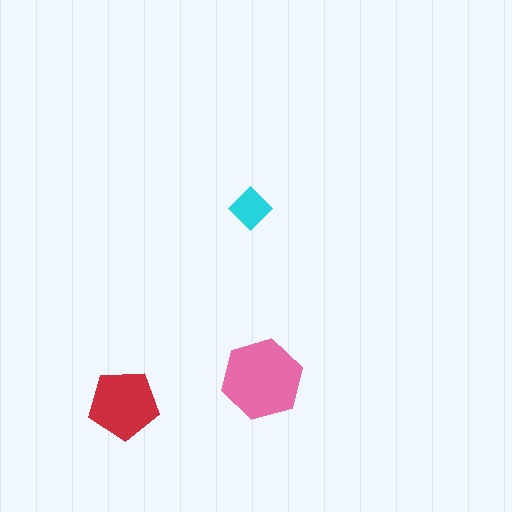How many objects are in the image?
There are 3 objects in the image.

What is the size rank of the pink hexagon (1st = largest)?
1st.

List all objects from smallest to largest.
The cyan diamond, the red pentagon, the pink hexagon.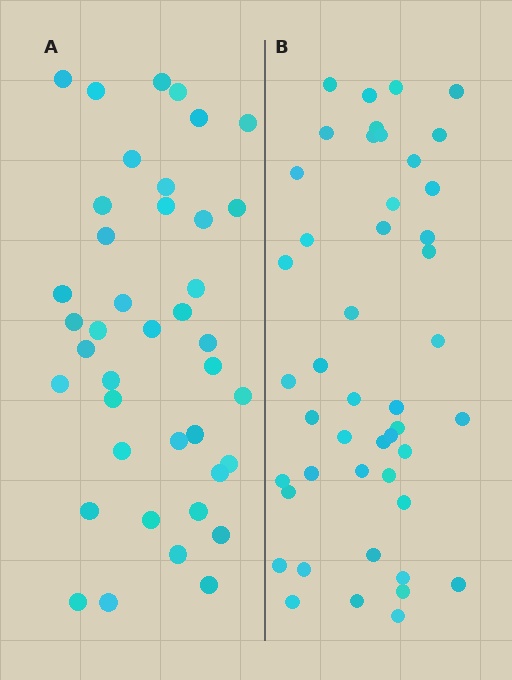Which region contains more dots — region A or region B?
Region B (the right region) has more dots.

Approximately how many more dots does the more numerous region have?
Region B has about 6 more dots than region A.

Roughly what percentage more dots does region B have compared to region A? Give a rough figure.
About 15% more.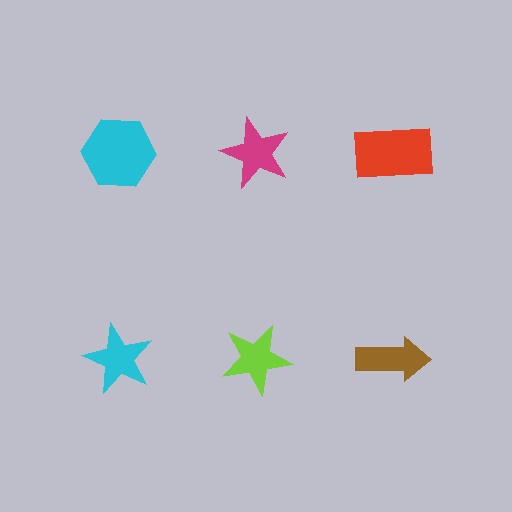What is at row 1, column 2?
A magenta star.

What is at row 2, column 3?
A brown arrow.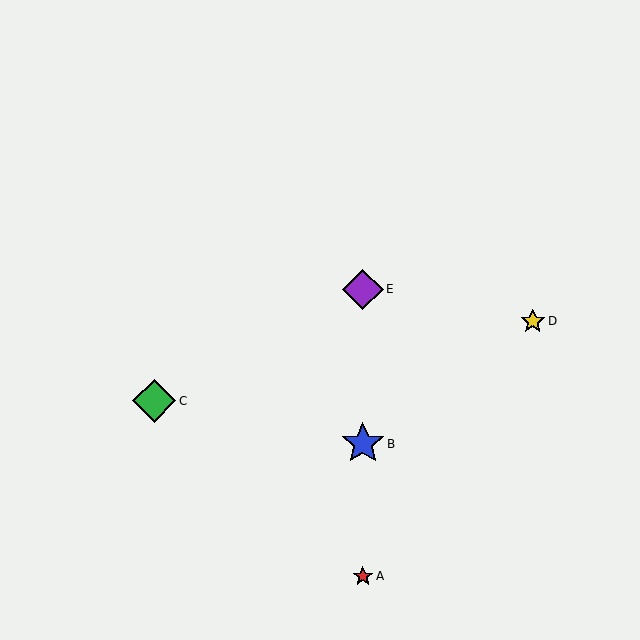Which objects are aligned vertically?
Objects A, B, E are aligned vertically.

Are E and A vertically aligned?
Yes, both are at x≈363.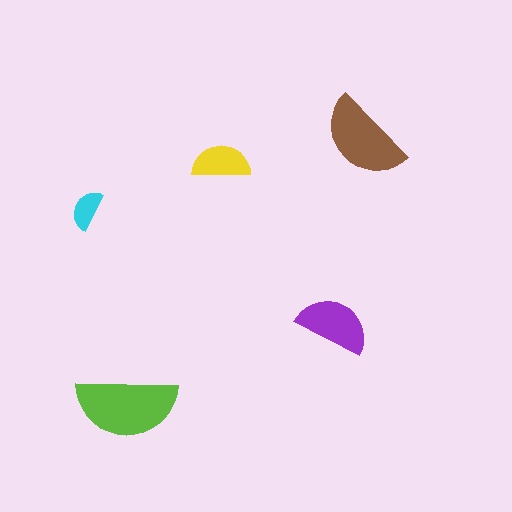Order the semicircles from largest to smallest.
the lime one, the brown one, the purple one, the yellow one, the cyan one.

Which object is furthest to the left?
The cyan semicircle is leftmost.